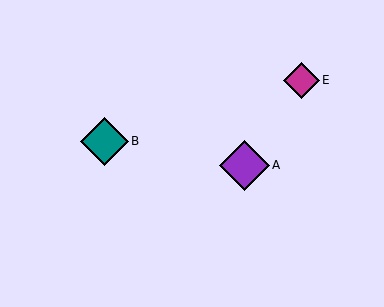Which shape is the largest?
The purple diamond (labeled A) is the largest.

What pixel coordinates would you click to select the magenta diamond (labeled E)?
Click at (301, 80) to select the magenta diamond E.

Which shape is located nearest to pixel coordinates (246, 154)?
The purple diamond (labeled A) at (244, 165) is nearest to that location.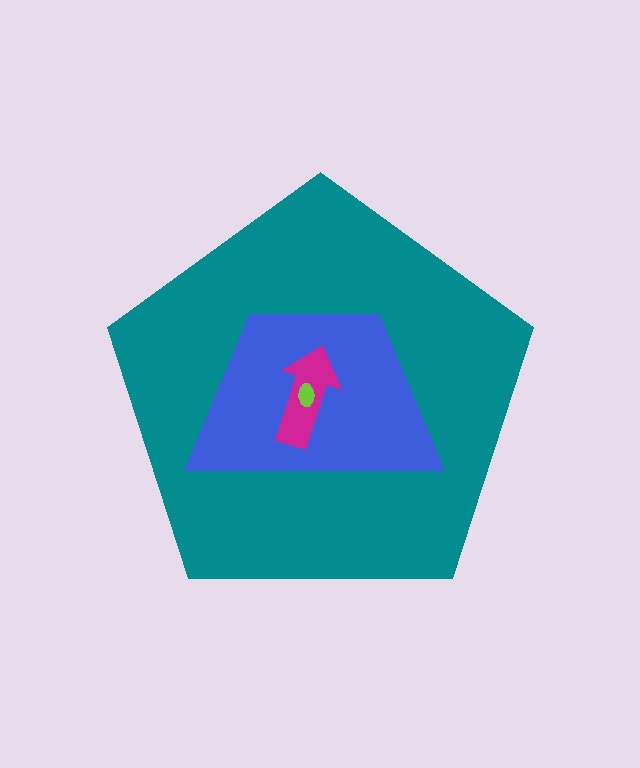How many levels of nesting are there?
4.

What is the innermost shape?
The lime ellipse.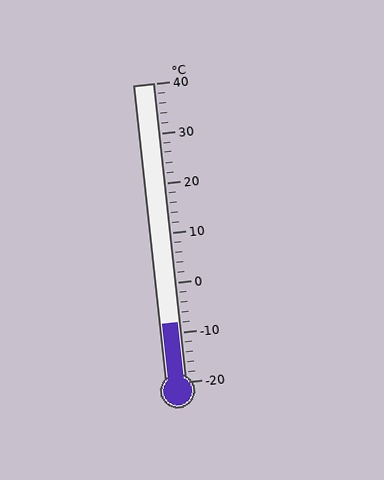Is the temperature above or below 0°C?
The temperature is below 0°C.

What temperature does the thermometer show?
The thermometer shows approximately -8°C.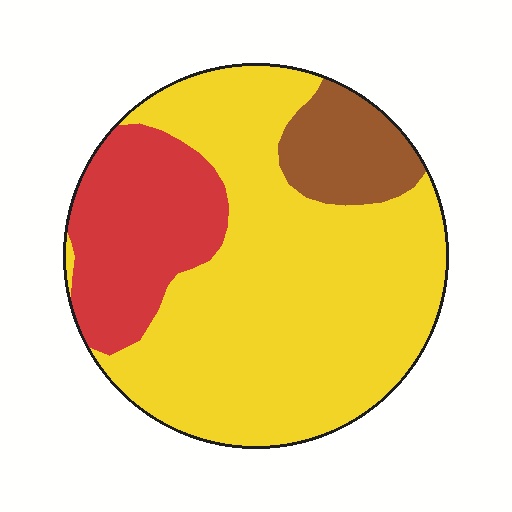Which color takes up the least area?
Brown, at roughly 10%.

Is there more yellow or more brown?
Yellow.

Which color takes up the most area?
Yellow, at roughly 65%.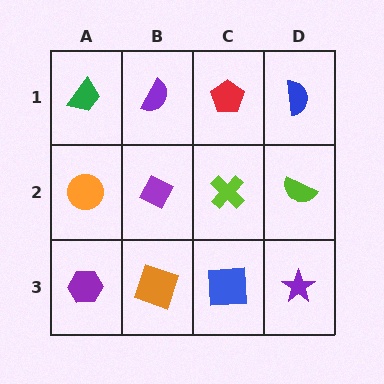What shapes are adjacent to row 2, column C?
A red pentagon (row 1, column C), a blue square (row 3, column C), a purple diamond (row 2, column B), a lime semicircle (row 2, column D).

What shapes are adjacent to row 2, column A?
A green trapezoid (row 1, column A), a purple hexagon (row 3, column A), a purple diamond (row 2, column B).